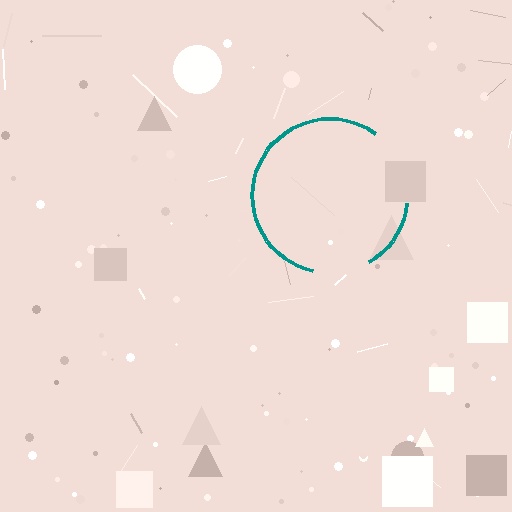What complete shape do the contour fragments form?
The contour fragments form a circle.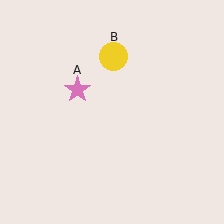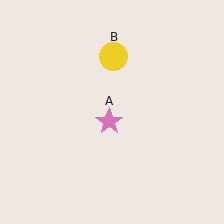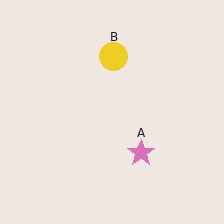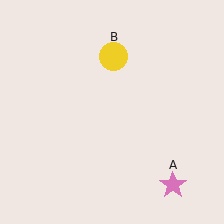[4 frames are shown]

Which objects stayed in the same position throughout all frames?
Yellow circle (object B) remained stationary.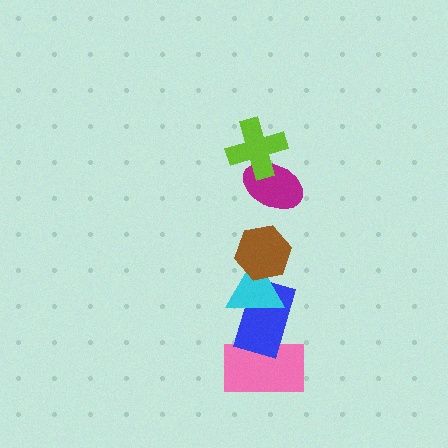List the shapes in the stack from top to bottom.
From top to bottom: the lime cross, the magenta ellipse, the brown hexagon, the cyan triangle, the blue rectangle, the pink rectangle.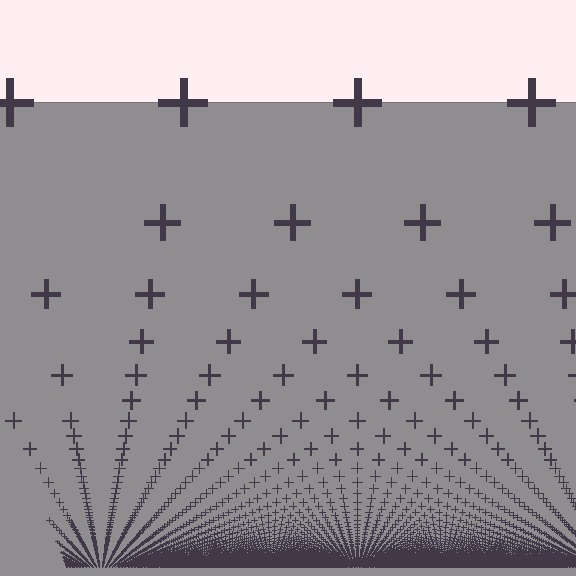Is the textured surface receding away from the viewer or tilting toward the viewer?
The surface appears to tilt toward the viewer. Texture elements get larger and sparser toward the top.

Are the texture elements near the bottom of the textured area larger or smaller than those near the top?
Smaller. The gradient is inverted — elements near the bottom are smaller and denser.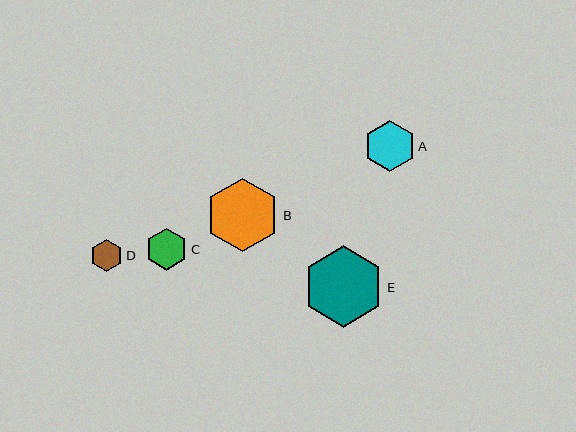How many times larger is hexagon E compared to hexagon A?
Hexagon E is approximately 1.6 times the size of hexagon A.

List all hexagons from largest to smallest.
From largest to smallest: E, B, A, C, D.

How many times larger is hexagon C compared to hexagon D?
Hexagon C is approximately 1.3 times the size of hexagon D.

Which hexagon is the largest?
Hexagon E is the largest with a size of approximately 81 pixels.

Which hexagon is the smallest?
Hexagon D is the smallest with a size of approximately 32 pixels.